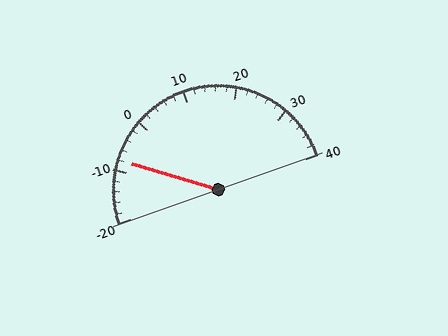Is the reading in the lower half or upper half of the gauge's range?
The reading is in the lower half of the range (-20 to 40).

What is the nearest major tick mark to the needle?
The nearest major tick mark is -10.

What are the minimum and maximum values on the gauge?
The gauge ranges from -20 to 40.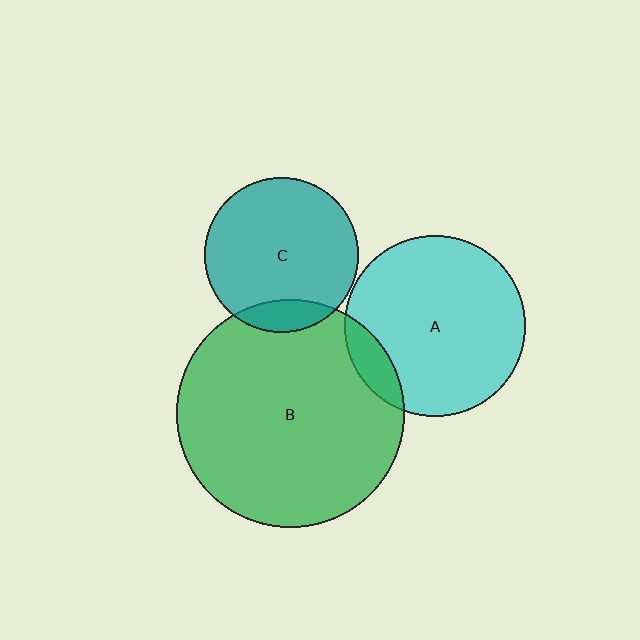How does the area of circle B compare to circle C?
Approximately 2.2 times.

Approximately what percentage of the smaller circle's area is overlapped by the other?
Approximately 10%.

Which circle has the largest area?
Circle B (green).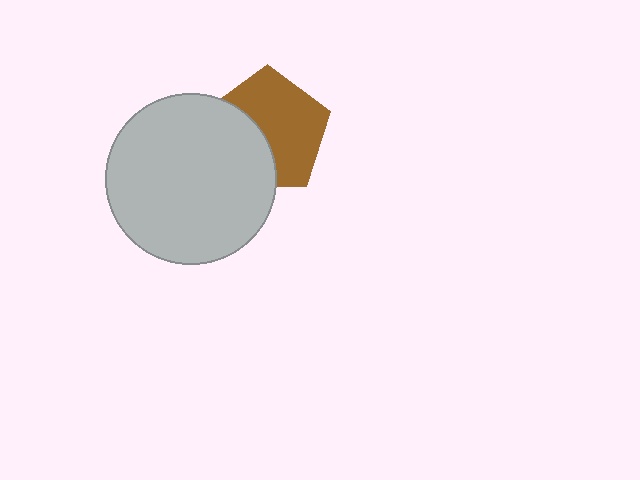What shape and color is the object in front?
The object in front is a light gray circle.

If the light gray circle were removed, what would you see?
You would see the complete brown pentagon.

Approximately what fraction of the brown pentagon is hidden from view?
Roughly 40% of the brown pentagon is hidden behind the light gray circle.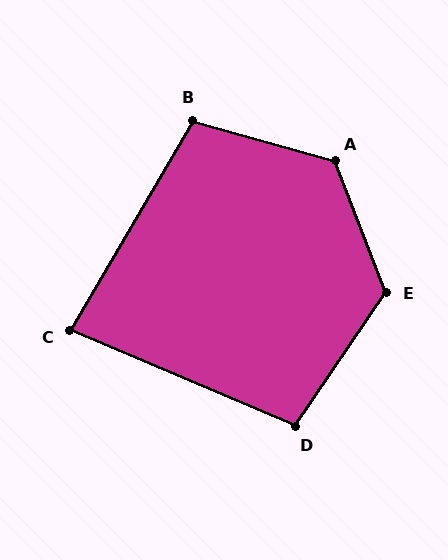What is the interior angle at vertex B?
Approximately 104 degrees (obtuse).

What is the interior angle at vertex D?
Approximately 101 degrees (obtuse).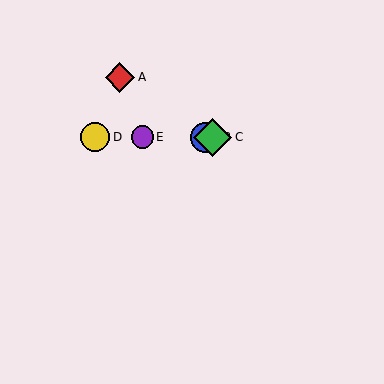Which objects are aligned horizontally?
Objects B, C, D, E are aligned horizontally.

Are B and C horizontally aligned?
Yes, both are at y≈137.